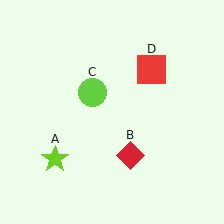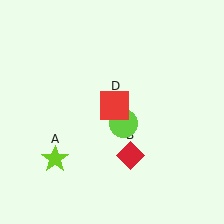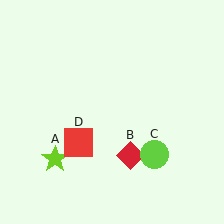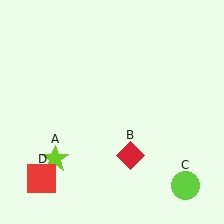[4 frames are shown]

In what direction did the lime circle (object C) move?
The lime circle (object C) moved down and to the right.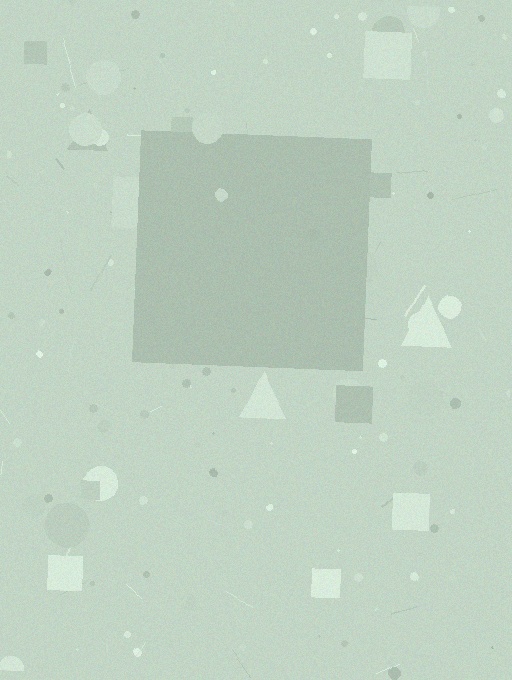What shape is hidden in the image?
A square is hidden in the image.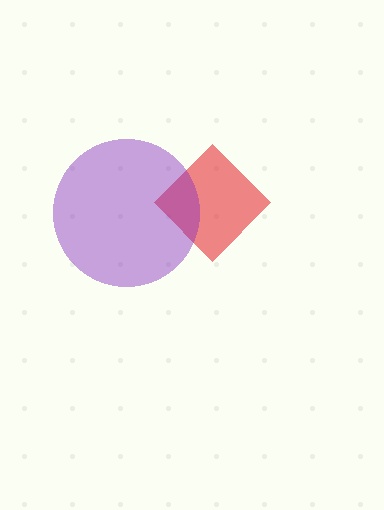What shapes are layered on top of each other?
The layered shapes are: a red diamond, a purple circle.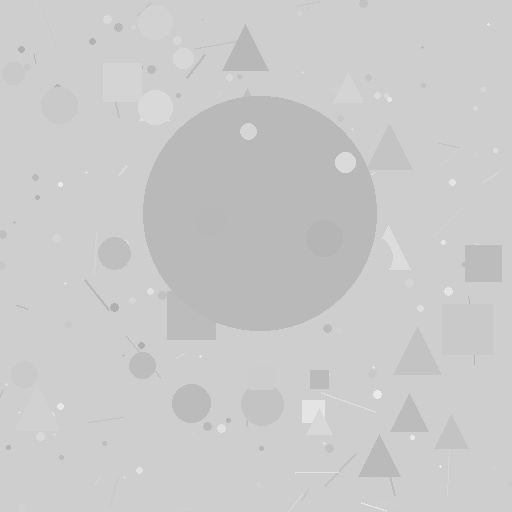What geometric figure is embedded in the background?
A circle is embedded in the background.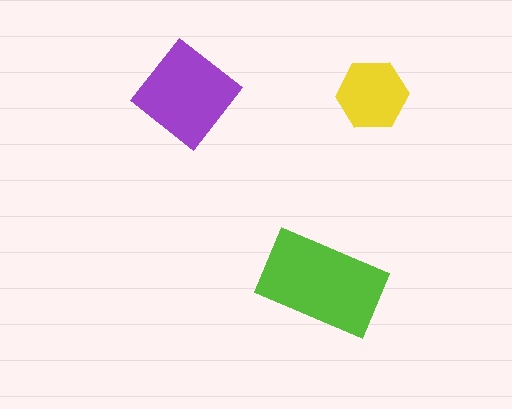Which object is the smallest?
The yellow hexagon.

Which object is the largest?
The lime rectangle.